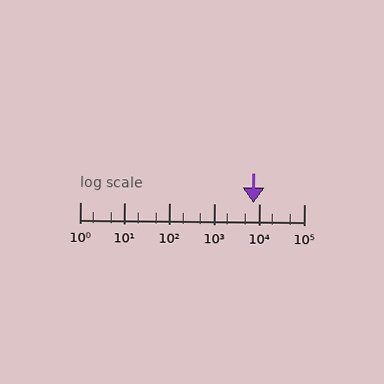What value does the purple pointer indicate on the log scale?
The pointer indicates approximately 7600.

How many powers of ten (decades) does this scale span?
The scale spans 5 decades, from 1 to 100000.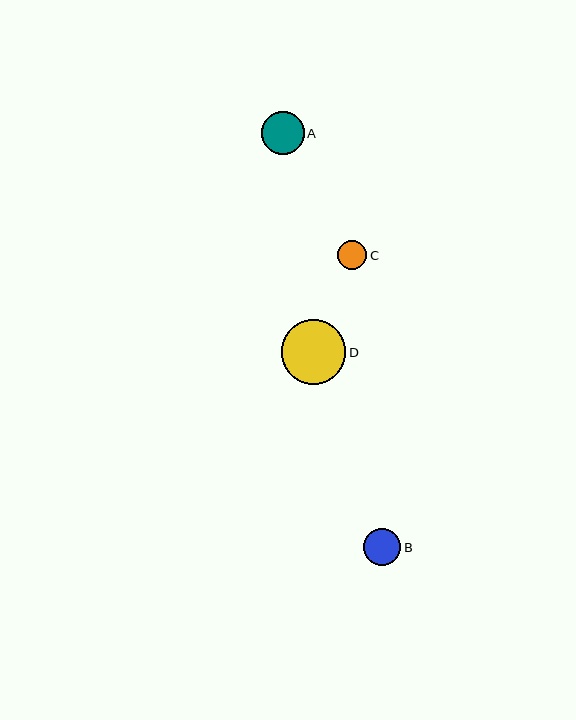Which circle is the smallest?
Circle C is the smallest with a size of approximately 29 pixels.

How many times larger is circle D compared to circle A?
Circle D is approximately 1.5 times the size of circle A.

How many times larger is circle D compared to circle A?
Circle D is approximately 1.5 times the size of circle A.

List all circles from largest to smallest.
From largest to smallest: D, A, B, C.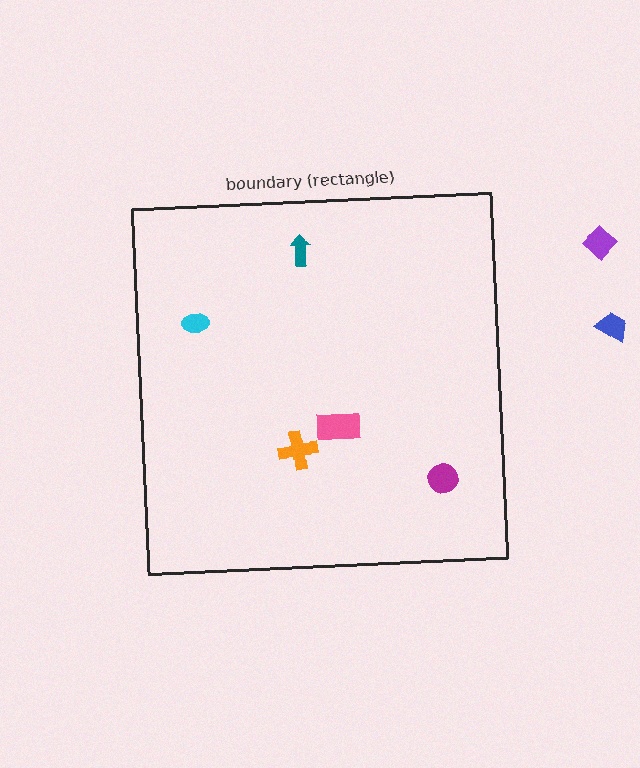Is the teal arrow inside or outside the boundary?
Inside.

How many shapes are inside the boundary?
5 inside, 2 outside.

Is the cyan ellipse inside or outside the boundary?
Inside.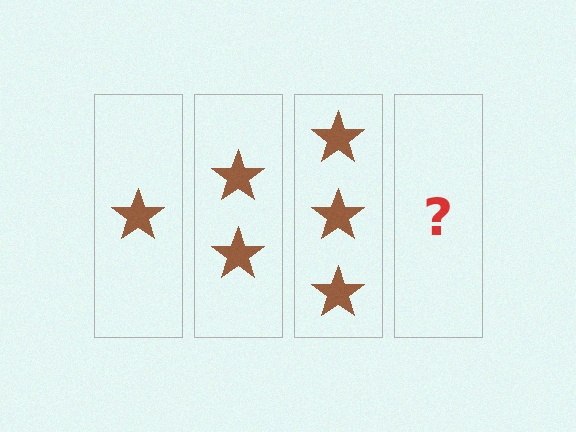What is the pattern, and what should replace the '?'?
The pattern is that each step adds one more star. The '?' should be 4 stars.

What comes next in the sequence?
The next element should be 4 stars.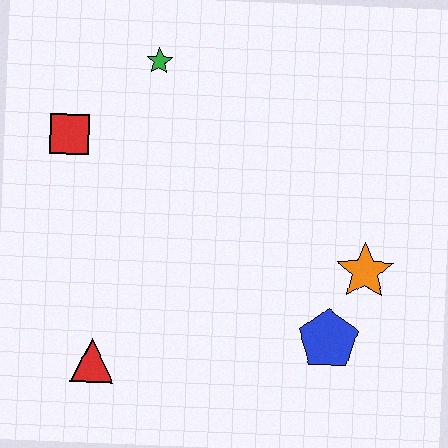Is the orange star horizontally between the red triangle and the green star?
No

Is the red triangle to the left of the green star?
Yes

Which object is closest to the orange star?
The blue pentagon is closest to the orange star.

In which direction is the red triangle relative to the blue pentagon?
The red triangle is to the left of the blue pentagon.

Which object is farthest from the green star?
The blue pentagon is farthest from the green star.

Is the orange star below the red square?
Yes